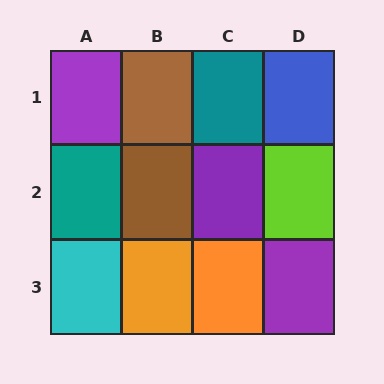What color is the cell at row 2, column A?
Teal.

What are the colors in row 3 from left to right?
Cyan, orange, orange, purple.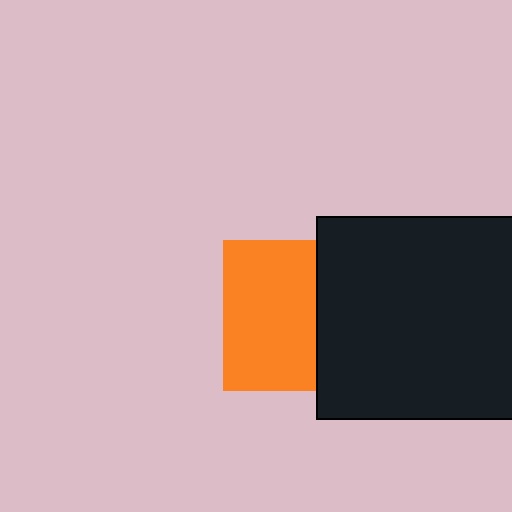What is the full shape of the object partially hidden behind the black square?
The partially hidden object is an orange square.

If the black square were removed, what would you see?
You would see the complete orange square.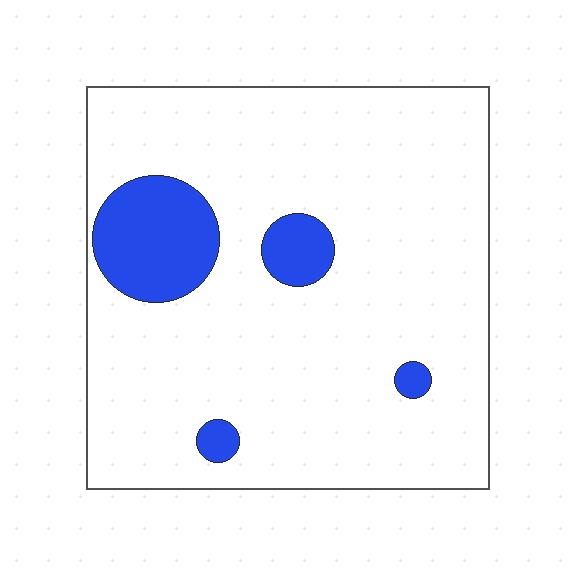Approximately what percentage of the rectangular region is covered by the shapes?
Approximately 10%.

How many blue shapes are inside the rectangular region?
4.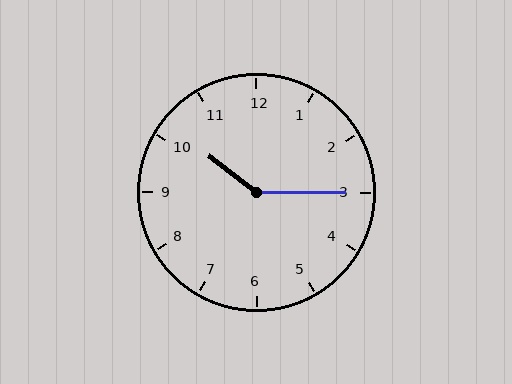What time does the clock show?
10:15.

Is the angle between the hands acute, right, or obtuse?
It is obtuse.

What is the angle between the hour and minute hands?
Approximately 142 degrees.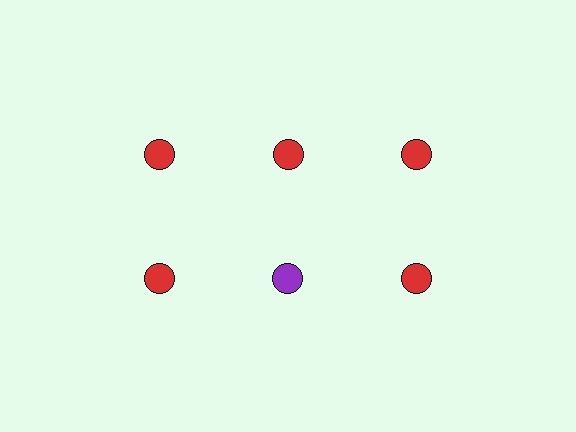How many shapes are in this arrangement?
There are 6 shapes arranged in a grid pattern.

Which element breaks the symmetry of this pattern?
The purple circle in the second row, second from left column breaks the symmetry. All other shapes are red circles.